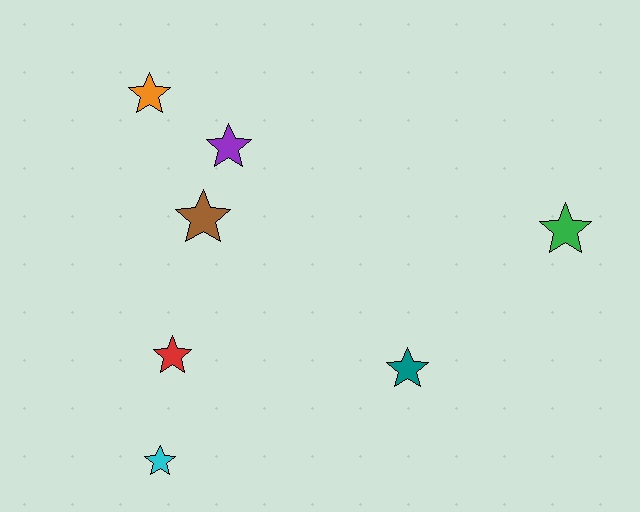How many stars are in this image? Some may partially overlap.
There are 7 stars.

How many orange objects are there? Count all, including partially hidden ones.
There is 1 orange object.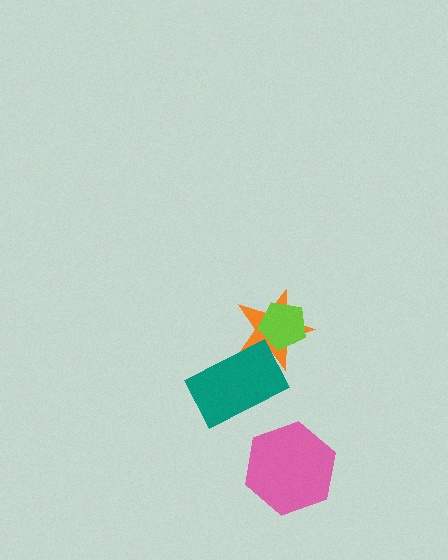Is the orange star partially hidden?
Yes, it is partially covered by another shape.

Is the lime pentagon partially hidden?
No, no other shape covers it.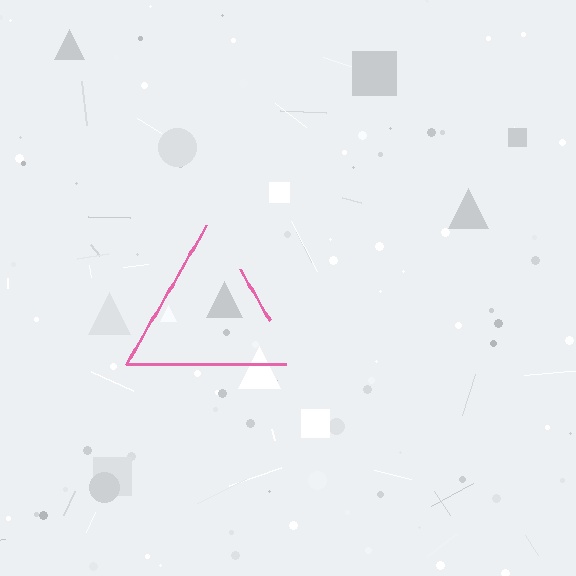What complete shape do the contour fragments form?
The contour fragments form a triangle.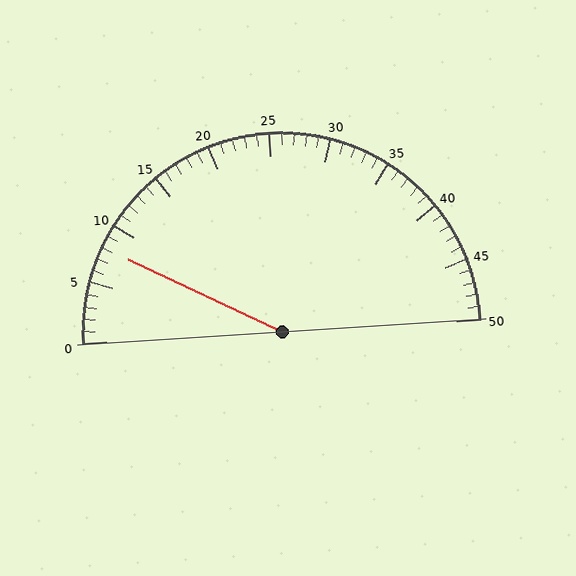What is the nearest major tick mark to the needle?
The nearest major tick mark is 10.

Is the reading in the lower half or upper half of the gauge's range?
The reading is in the lower half of the range (0 to 50).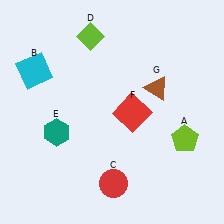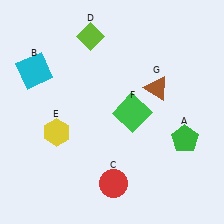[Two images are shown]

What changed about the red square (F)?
In Image 1, F is red. In Image 2, it changed to green.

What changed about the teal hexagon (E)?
In Image 1, E is teal. In Image 2, it changed to yellow.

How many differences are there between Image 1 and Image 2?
There are 3 differences between the two images.